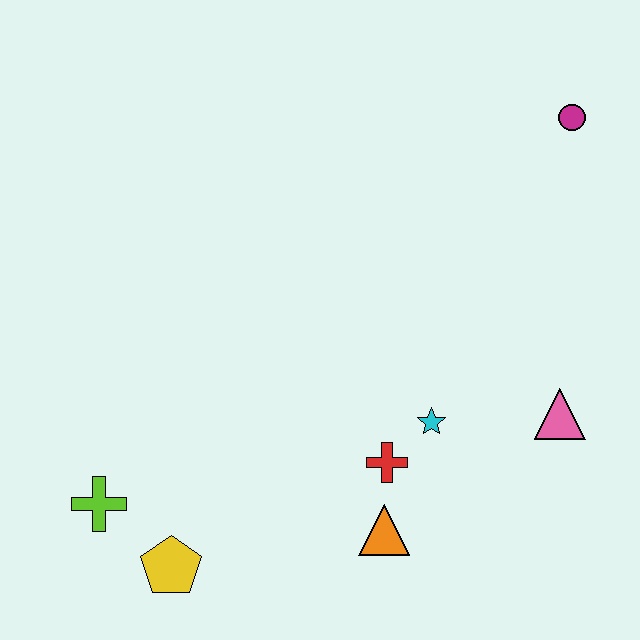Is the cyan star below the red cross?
No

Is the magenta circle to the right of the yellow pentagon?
Yes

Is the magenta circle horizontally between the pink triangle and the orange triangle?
No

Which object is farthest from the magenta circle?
The lime cross is farthest from the magenta circle.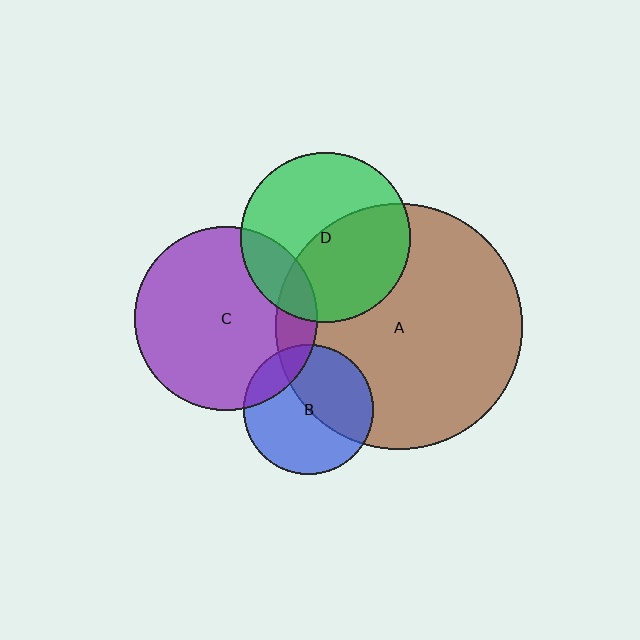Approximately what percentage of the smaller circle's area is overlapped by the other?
Approximately 20%.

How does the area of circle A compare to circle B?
Approximately 3.6 times.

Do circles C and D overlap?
Yes.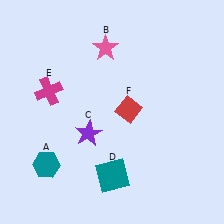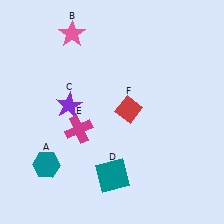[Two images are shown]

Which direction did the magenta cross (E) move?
The magenta cross (E) moved down.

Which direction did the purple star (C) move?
The purple star (C) moved up.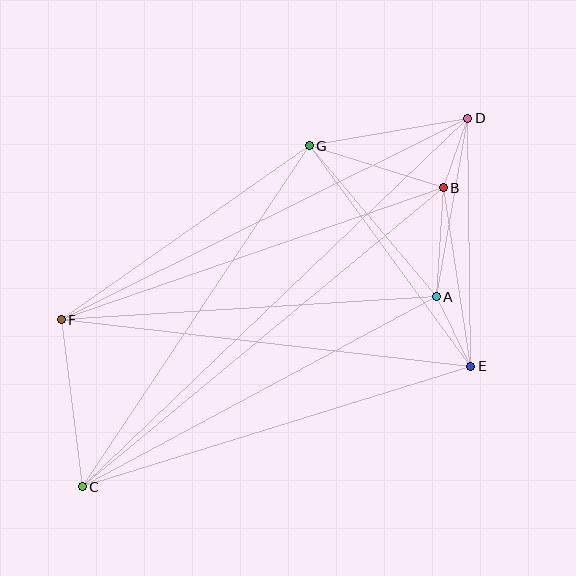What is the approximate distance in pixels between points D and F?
The distance between D and F is approximately 454 pixels.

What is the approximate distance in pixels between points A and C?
The distance between A and C is approximately 402 pixels.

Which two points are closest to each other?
Points B and D are closest to each other.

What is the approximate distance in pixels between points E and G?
The distance between E and G is approximately 274 pixels.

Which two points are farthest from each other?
Points C and D are farthest from each other.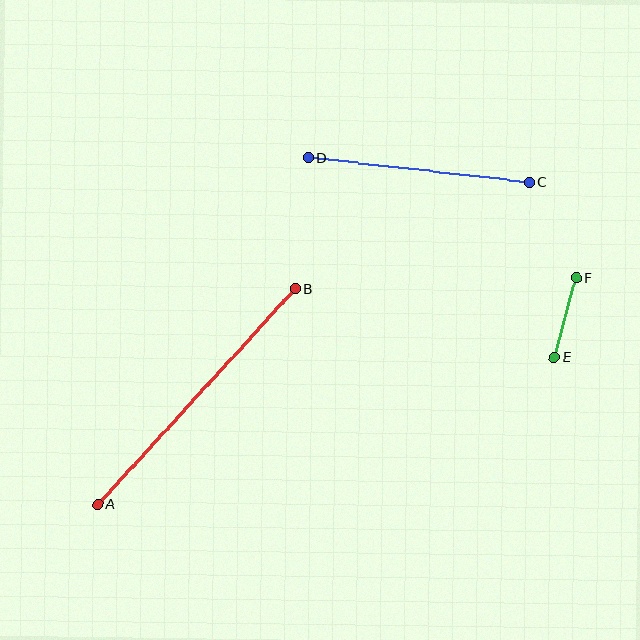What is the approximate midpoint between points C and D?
The midpoint is at approximately (419, 170) pixels.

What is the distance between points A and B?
The distance is approximately 293 pixels.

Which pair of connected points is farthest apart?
Points A and B are farthest apart.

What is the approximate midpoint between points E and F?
The midpoint is at approximately (565, 318) pixels.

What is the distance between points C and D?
The distance is approximately 222 pixels.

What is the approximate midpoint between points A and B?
The midpoint is at approximately (197, 396) pixels.